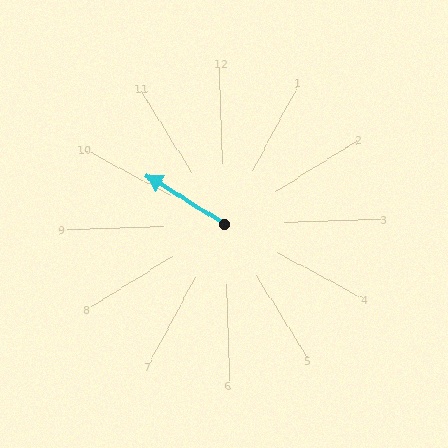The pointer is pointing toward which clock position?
Roughly 10 o'clock.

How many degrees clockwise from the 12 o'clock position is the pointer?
Approximately 304 degrees.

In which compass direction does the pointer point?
Northwest.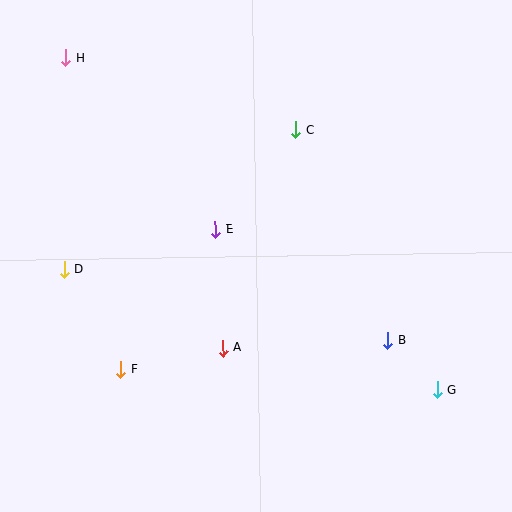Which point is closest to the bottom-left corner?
Point F is closest to the bottom-left corner.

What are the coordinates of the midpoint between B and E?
The midpoint between B and E is at (302, 285).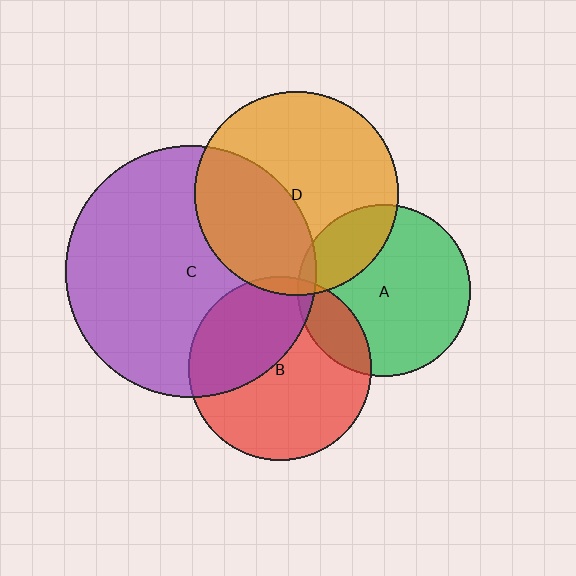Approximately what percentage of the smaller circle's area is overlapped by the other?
Approximately 5%.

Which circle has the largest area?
Circle C (purple).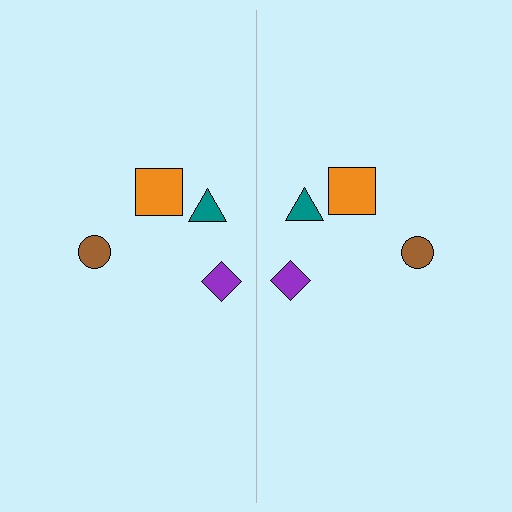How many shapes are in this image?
There are 8 shapes in this image.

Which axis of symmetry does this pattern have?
The pattern has a vertical axis of symmetry running through the center of the image.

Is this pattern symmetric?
Yes, this pattern has bilateral (reflection) symmetry.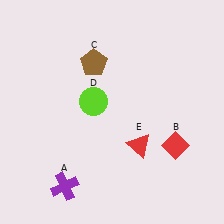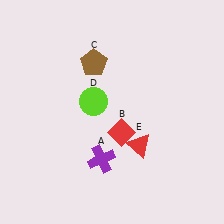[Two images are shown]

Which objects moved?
The objects that moved are: the purple cross (A), the red diamond (B).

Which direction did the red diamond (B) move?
The red diamond (B) moved left.